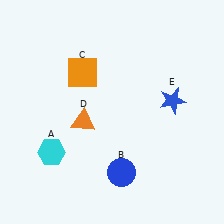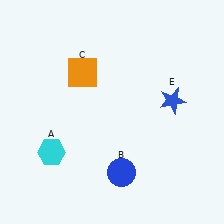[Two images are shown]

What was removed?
The orange triangle (D) was removed in Image 2.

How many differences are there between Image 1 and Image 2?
There is 1 difference between the two images.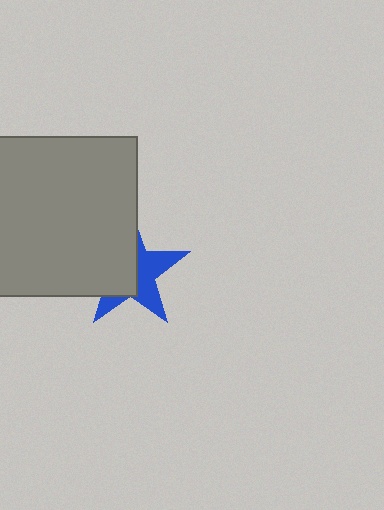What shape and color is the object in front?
The object in front is a gray square.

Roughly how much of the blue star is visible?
About half of it is visible (roughly 46%).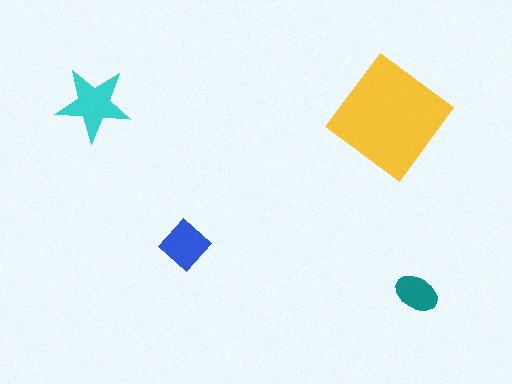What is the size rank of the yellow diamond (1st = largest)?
1st.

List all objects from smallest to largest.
The teal ellipse, the blue diamond, the cyan star, the yellow diamond.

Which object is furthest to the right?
The teal ellipse is rightmost.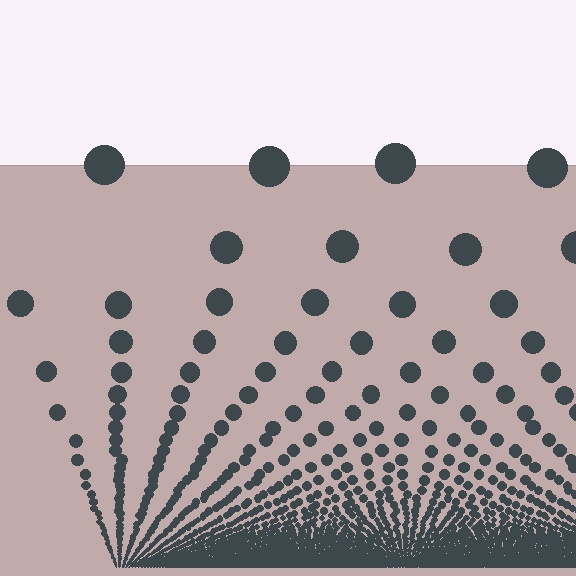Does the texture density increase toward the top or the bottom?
Density increases toward the bottom.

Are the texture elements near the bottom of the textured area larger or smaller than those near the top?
Smaller. The gradient is inverted — elements near the bottom are smaller and denser.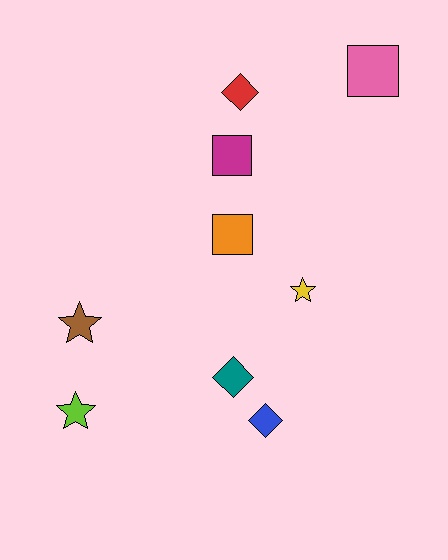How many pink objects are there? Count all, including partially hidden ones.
There is 1 pink object.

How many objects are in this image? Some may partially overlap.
There are 9 objects.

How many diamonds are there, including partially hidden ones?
There are 3 diamonds.